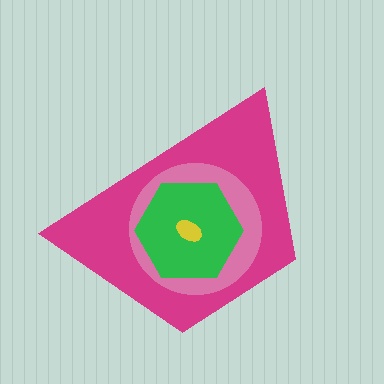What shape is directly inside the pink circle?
The green hexagon.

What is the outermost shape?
The magenta trapezoid.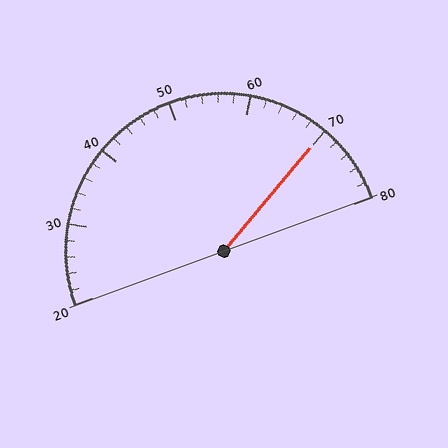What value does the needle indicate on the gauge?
The needle indicates approximately 70.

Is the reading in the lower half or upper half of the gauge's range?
The reading is in the upper half of the range (20 to 80).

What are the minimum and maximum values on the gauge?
The gauge ranges from 20 to 80.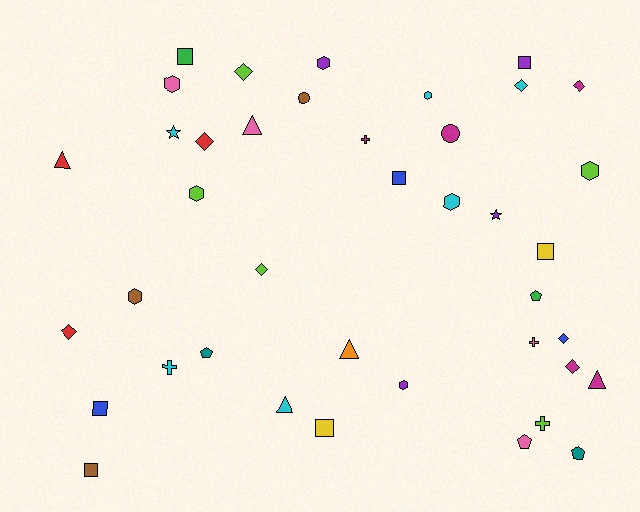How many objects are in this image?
There are 40 objects.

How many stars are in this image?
There are 2 stars.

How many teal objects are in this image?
There are 2 teal objects.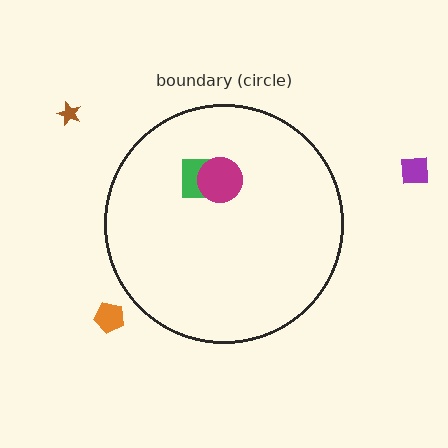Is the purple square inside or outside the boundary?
Outside.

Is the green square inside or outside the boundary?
Inside.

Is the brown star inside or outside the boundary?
Outside.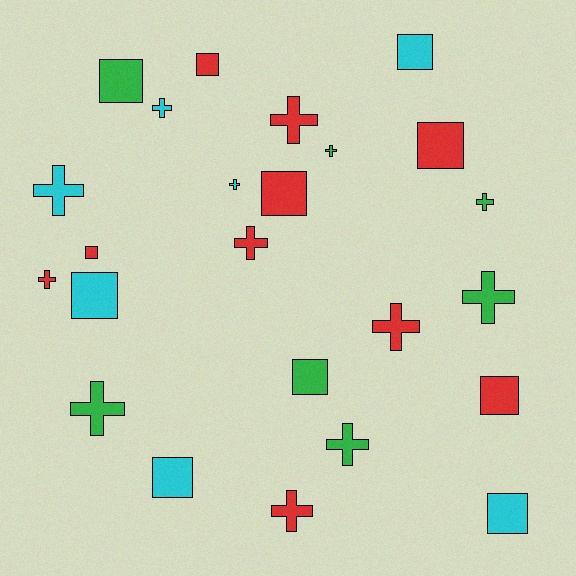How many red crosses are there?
There are 5 red crosses.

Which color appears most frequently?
Red, with 10 objects.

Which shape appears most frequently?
Cross, with 13 objects.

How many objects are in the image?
There are 24 objects.